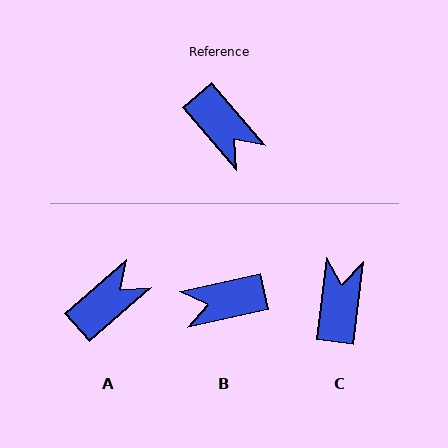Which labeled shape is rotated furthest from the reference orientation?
C, about 133 degrees away.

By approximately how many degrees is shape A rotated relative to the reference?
Approximately 91 degrees counter-clockwise.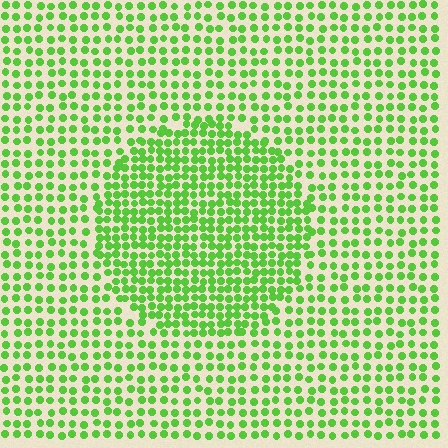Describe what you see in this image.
The image contains small lime elements arranged at two different densities. A circle-shaped region is visible where the elements are more densely packed than the surrounding area.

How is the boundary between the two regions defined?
The boundary is defined by a change in element density (approximately 1.7x ratio). All elements are the same color, size, and shape.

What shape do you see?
I see a circle.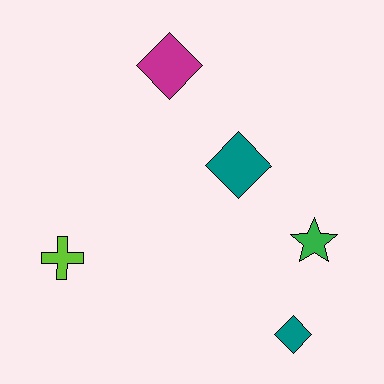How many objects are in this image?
There are 5 objects.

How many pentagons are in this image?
There are no pentagons.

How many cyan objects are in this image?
There are no cyan objects.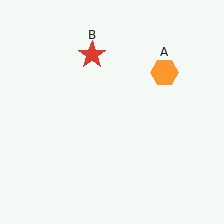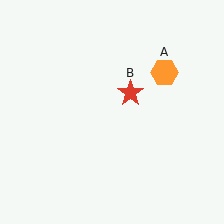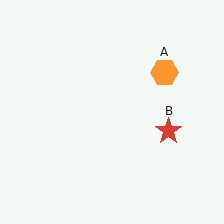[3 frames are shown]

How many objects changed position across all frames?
1 object changed position: red star (object B).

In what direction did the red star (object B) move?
The red star (object B) moved down and to the right.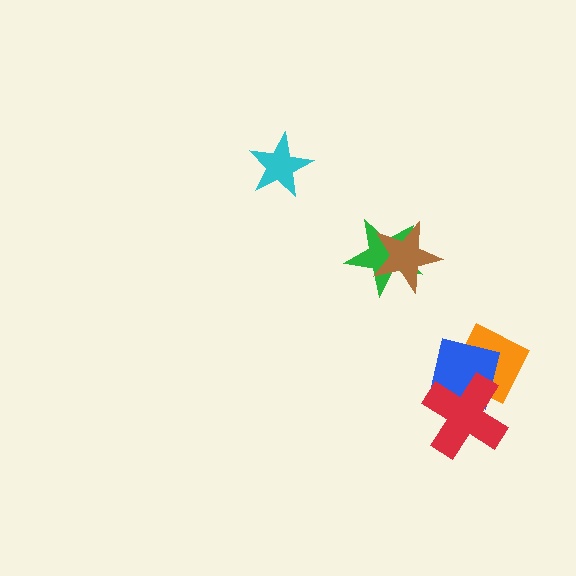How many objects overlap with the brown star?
1 object overlaps with the brown star.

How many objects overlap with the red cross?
2 objects overlap with the red cross.